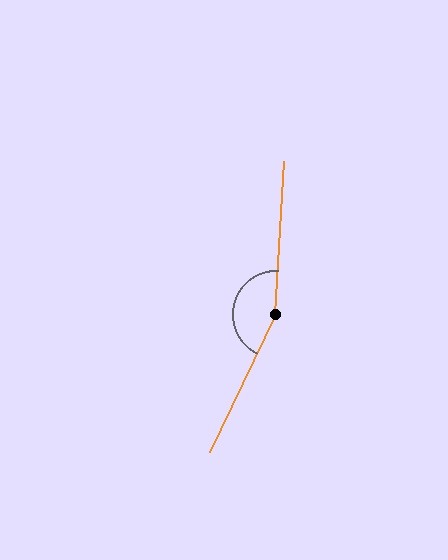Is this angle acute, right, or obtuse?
It is obtuse.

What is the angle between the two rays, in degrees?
Approximately 157 degrees.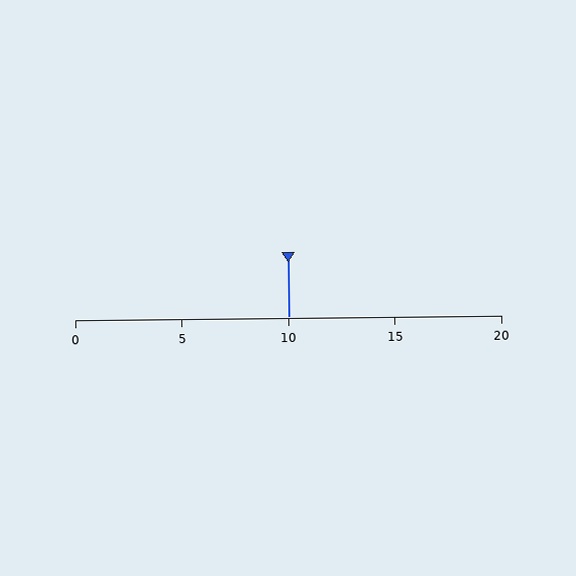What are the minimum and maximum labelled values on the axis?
The axis runs from 0 to 20.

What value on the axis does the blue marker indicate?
The marker indicates approximately 10.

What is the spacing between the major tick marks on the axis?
The major ticks are spaced 5 apart.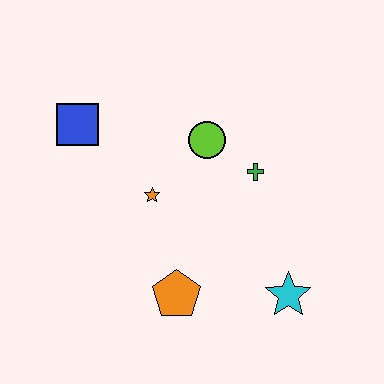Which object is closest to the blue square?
The orange star is closest to the blue square.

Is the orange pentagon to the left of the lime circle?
Yes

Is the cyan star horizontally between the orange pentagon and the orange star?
No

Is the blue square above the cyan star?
Yes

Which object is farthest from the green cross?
The blue square is farthest from the green cross.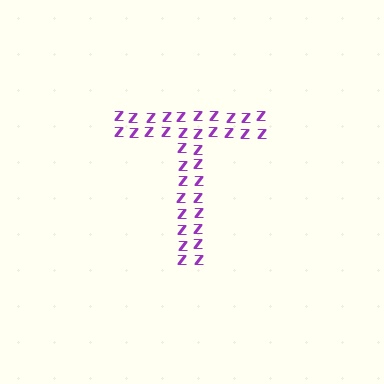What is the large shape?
The large shape is the letter T.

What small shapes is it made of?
It is made of small letter Z's.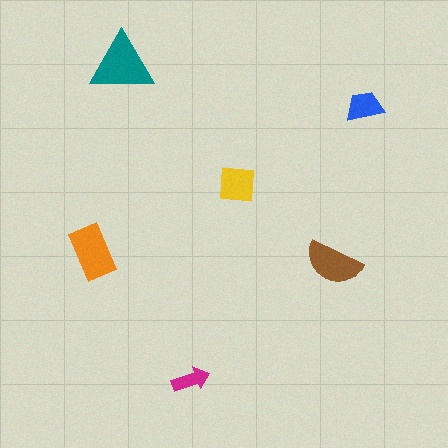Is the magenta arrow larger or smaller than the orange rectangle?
Smaller.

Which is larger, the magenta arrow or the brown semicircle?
The brown semicircle.